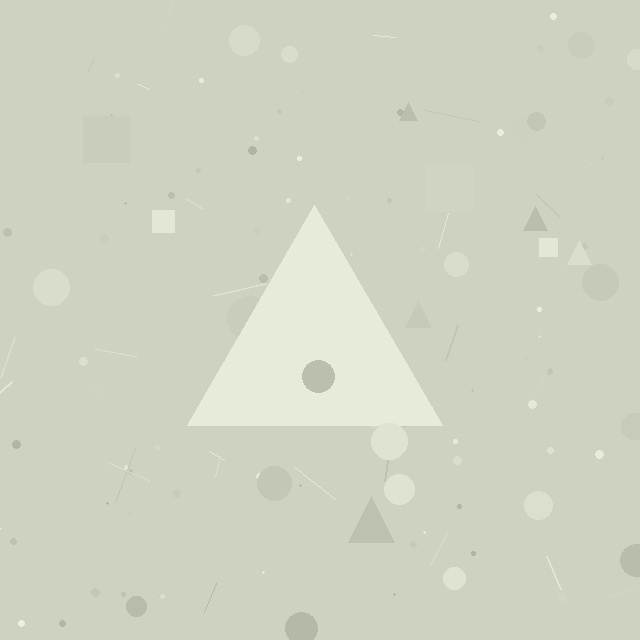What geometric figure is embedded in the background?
A triangle is embedded in the background.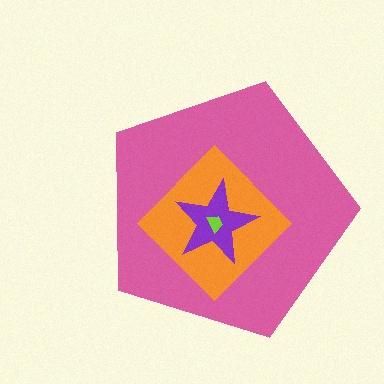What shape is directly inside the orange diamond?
The purple star.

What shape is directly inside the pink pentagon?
The orange diamond.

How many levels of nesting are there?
4.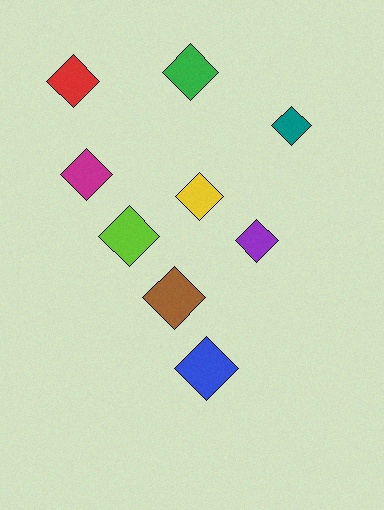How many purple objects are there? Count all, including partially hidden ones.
There is 1 purple object.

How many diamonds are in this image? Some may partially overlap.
There are 9 diamonds.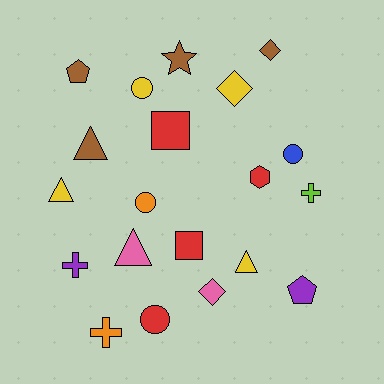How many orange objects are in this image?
There are 2 orange objects.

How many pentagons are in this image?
There are 2 pentagons.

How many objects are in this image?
There are 20 objects.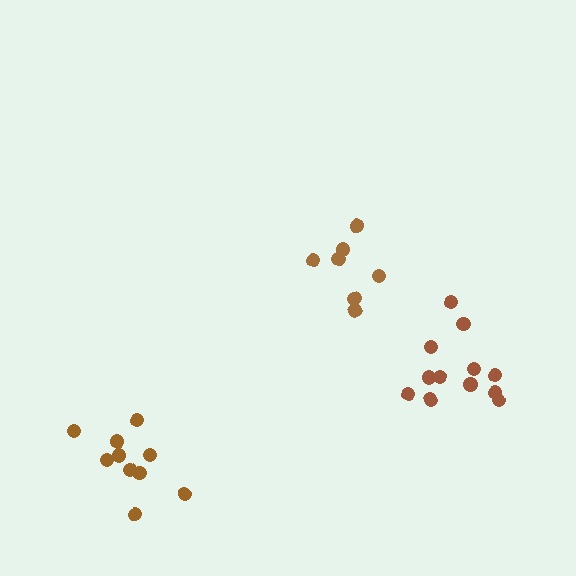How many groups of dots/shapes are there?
There are 3 groups.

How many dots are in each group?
Group 1: 7 dots, Group 2: 12 dots, Group 3: 10 dots (29 total).